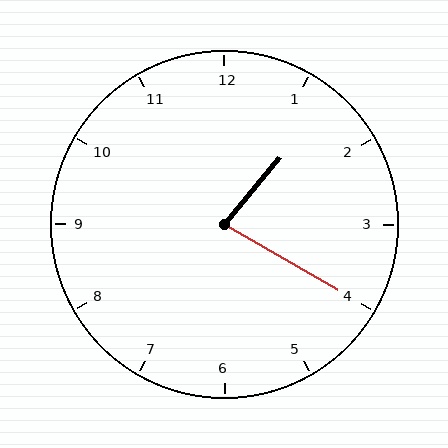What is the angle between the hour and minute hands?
Approximately 80 degrees.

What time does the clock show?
1:20.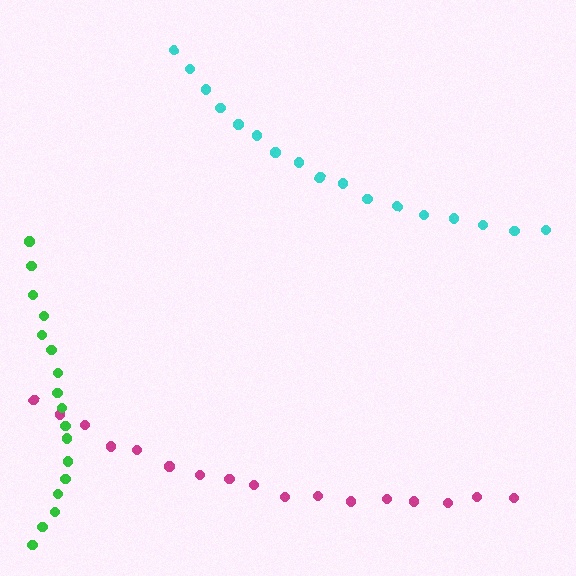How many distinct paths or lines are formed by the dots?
There are 3 distinct paths.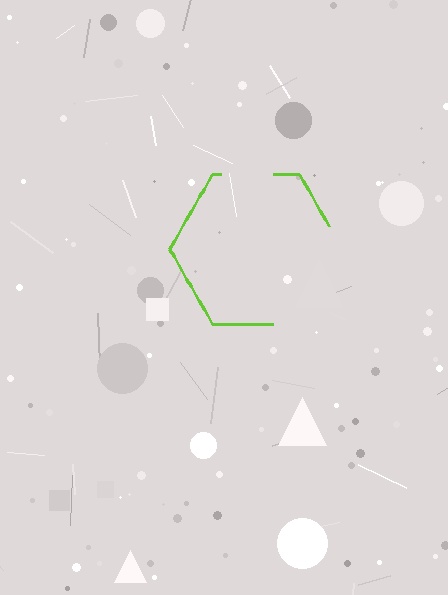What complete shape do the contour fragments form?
The contour fragments form a hexagon.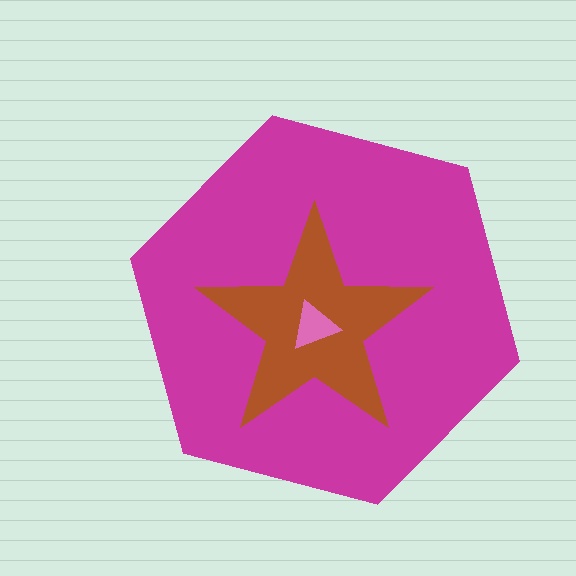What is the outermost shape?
The magenta hexagon.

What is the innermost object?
The pink triangle.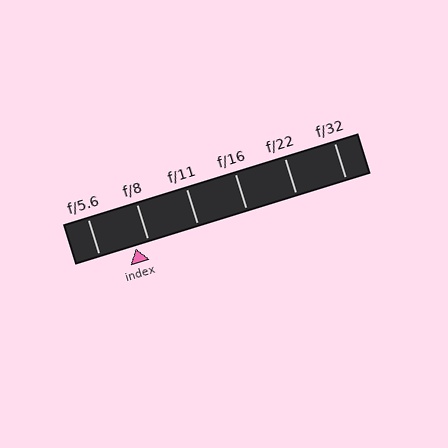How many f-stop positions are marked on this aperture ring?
There are 6 f-stop positions marked.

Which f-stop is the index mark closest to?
The index mark is closest to f/8.